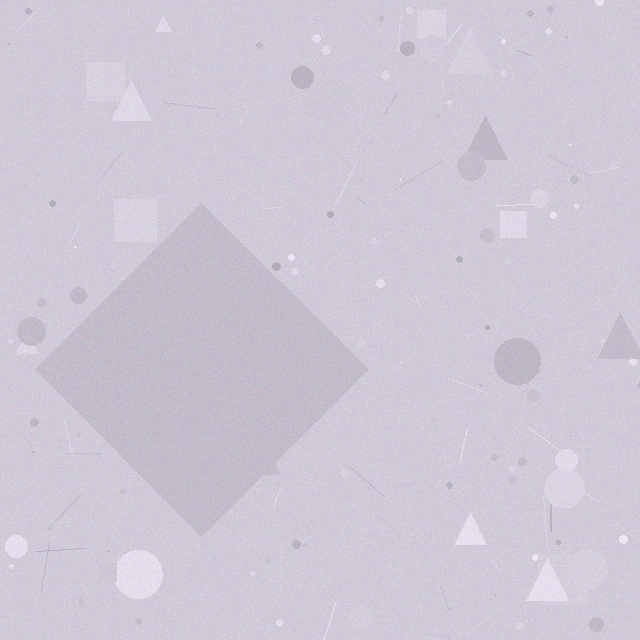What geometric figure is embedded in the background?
A diamond is embedded in the background.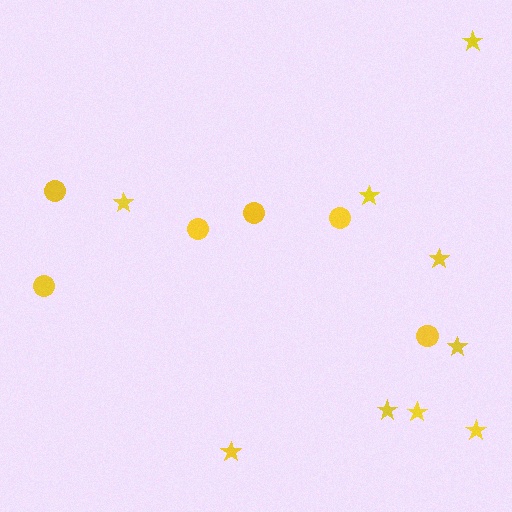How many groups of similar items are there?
There are 2 groups: one group of circles (6) and one group of stars (9).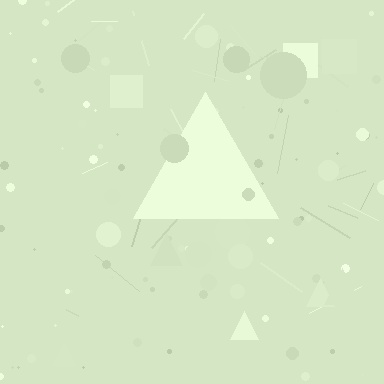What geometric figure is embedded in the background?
A triangle is embedded in the background.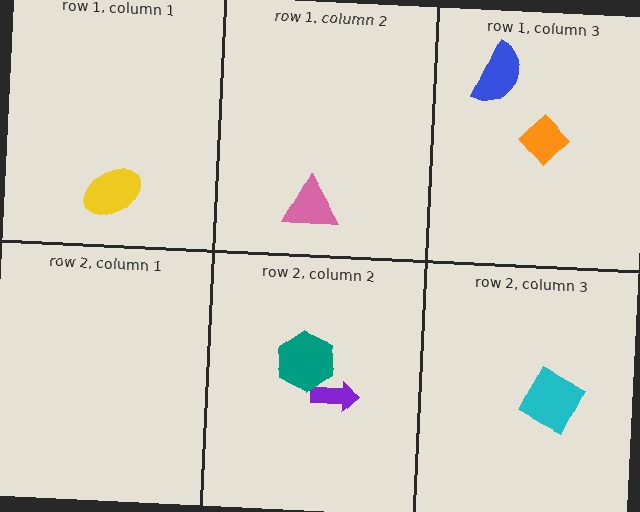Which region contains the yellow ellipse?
The row 1, column 1 region.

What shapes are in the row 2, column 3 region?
The cyan square.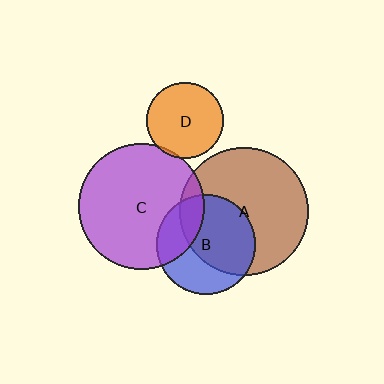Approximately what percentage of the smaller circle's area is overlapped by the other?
Approximately 10%.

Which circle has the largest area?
Circle A (brown).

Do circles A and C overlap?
Yes.